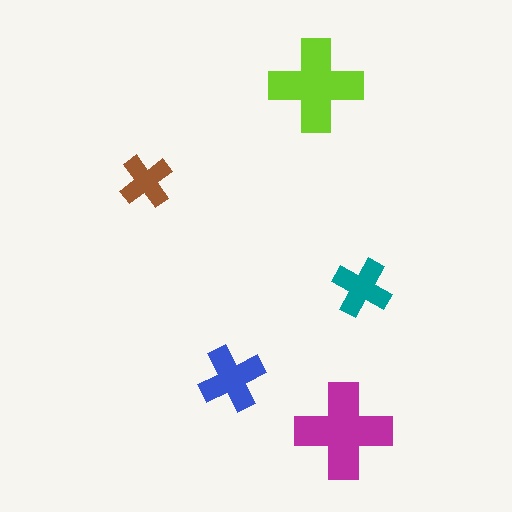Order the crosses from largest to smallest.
the magenta one, the lime one, the blue one, the teal one, the brown one.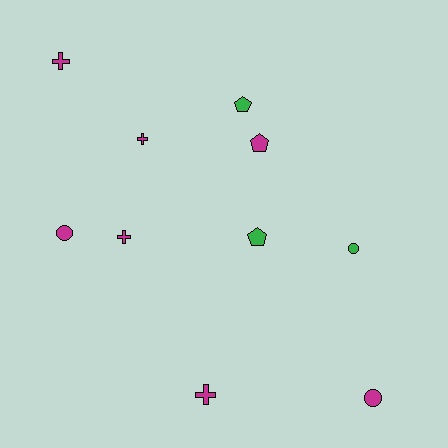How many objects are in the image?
There are 10 objects.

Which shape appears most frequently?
Cross, with 4 objects.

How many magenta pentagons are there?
There is 1 magenta pentagon.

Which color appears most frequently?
Magenta, with 7 objects.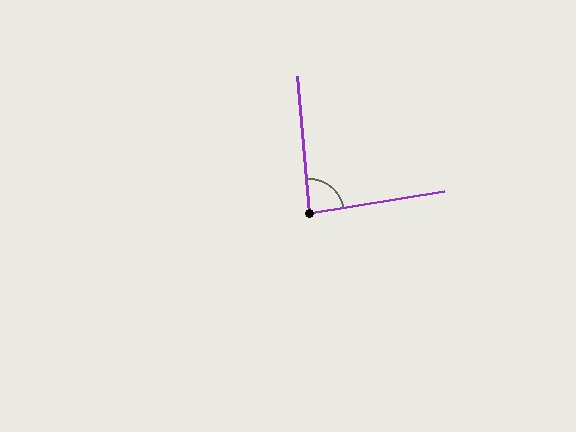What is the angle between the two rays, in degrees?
Approximately 86 degrees.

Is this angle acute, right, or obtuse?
It is approximately a right angle.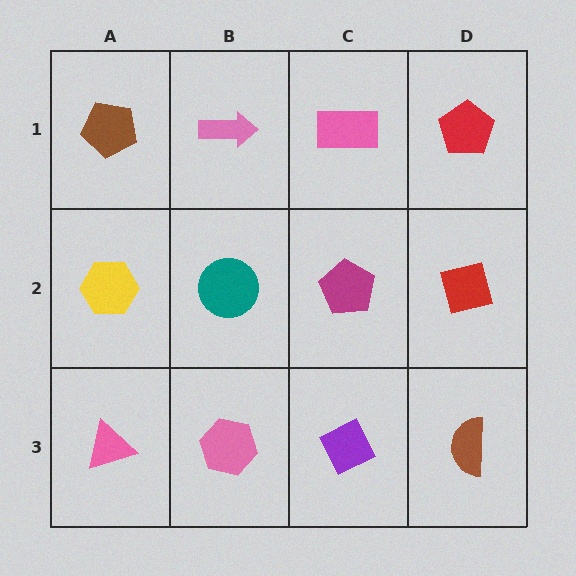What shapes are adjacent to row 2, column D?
A red pentagon (row 1, column D), a brown semicircle (row 3, column D), a magenta pentagon (row 2, column C).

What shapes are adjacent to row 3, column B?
A teal circle (row 2, column B), a pink triangle (row 3, column A), a purple diamond (row 3, column C).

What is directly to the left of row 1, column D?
A pink rectangle.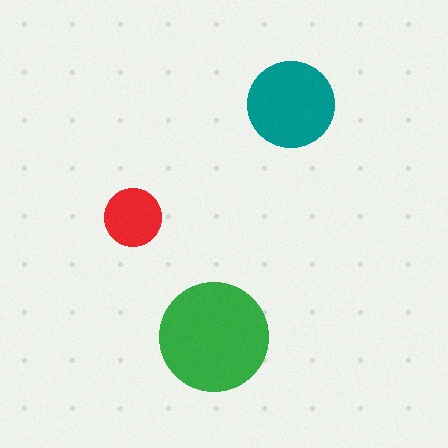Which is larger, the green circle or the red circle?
The green one.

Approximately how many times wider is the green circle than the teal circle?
About 1.5 times wider.